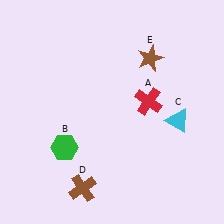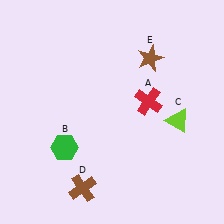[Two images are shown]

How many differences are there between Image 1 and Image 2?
There is 1 difference between the two images.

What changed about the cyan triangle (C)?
In Image 1, C is cyan. In Image 2, it changed to lime.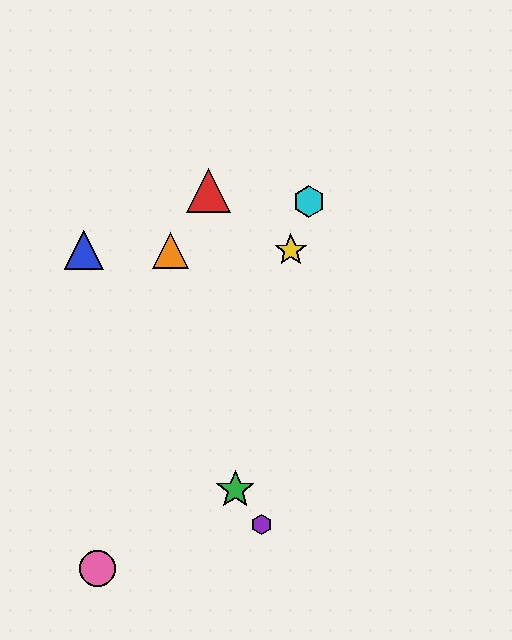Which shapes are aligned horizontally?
The blue triangle, the yellow star, the orange triangle are aligned horizontally.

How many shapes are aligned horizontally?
3 shapes (the blue triangle, the yellow star, the orange triangle) are aligned horizontally.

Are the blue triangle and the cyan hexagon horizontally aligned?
No, the blue triangle is at y≈250 and the cyan hexagon is at y≈202.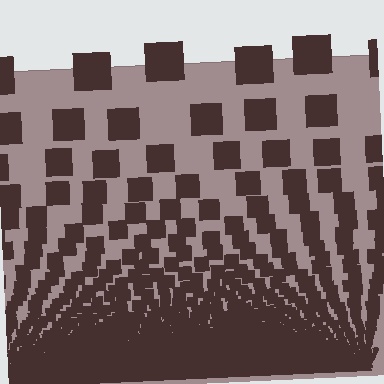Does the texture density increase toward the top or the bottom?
Density increases toward the bottom.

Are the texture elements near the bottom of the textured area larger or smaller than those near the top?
Smaller. The gradient is inverted — elements near the bottom are smaller and denser.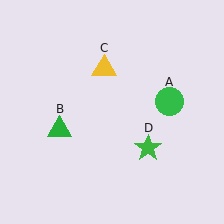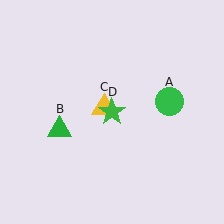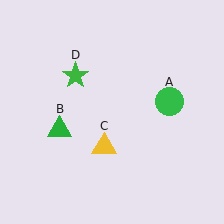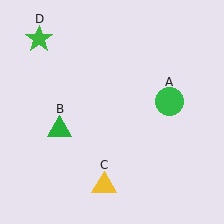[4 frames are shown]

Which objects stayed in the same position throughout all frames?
Green circle (object A) and green triangle (object B) remained stationary.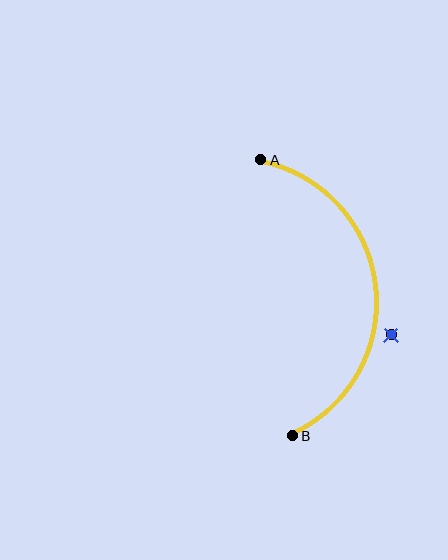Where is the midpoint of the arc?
The arc midpoint is the point on the curve farthest from the straight line joining A and B. It sits to the right of that line.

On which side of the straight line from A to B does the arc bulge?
The arc bulges to the right of the straight line connecting A and B.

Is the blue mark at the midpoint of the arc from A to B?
No — the blue mark does not lie on the arc at all. It sits slightly outside the curve.